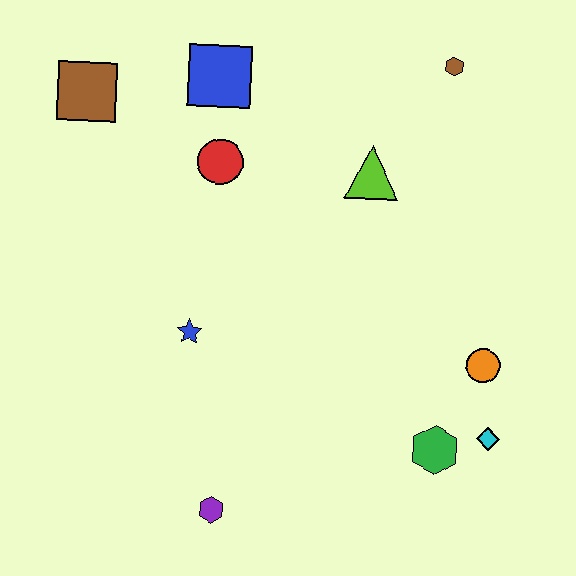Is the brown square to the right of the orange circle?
No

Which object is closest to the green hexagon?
The cyan diamond is closest to the green hexagon.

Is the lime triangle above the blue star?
Yes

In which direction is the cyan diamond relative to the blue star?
The cyan diamond is to the right of the blue star.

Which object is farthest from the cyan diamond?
The brown square is farthest from the cyan diamond.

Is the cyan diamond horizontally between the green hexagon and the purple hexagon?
No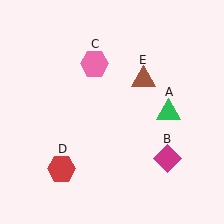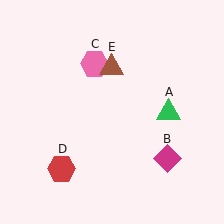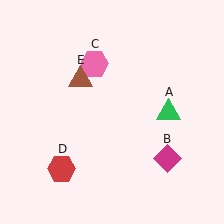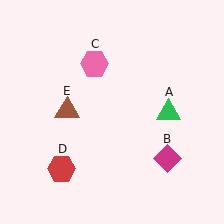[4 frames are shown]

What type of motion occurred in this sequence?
The brown triangle (object E) rotated counterclockwise around the center of the scene.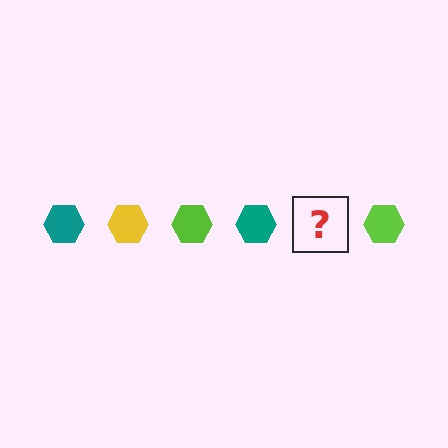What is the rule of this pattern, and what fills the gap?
The rule is that the pattern cycles through teal, yellow, lime hexagons. The gap should be filled with a yellow hexagon.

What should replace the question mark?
The question mark should be replaced with a yellow hexagon.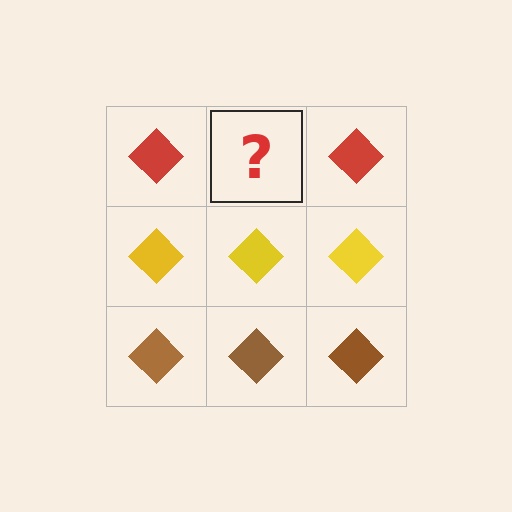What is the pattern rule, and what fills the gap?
The rule is that each row has a consistent color. The gap should be filled with a red diamond.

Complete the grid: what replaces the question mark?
The question mark should be replaced with a red diamond.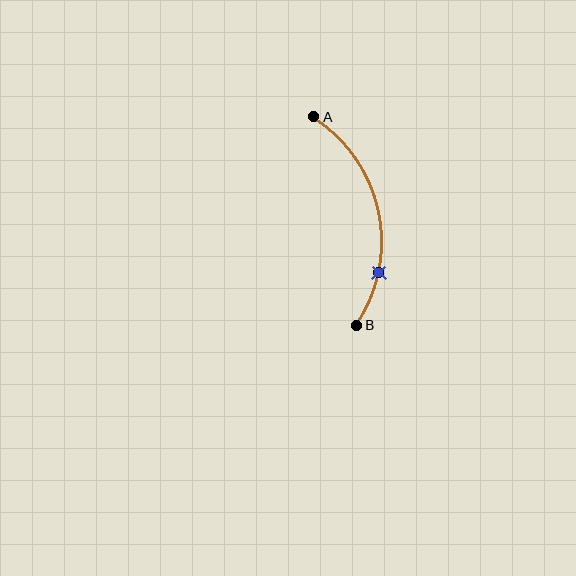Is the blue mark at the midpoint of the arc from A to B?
No. The blue mark lies on the arc but is closer to endpoint B. The arc midpoint would be at the point on the curve equidistant along the arc from both A and B.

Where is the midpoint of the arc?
The arc midpoint is the point on the curve farthest from the straight line joining A and B. It sits to the right of that line.